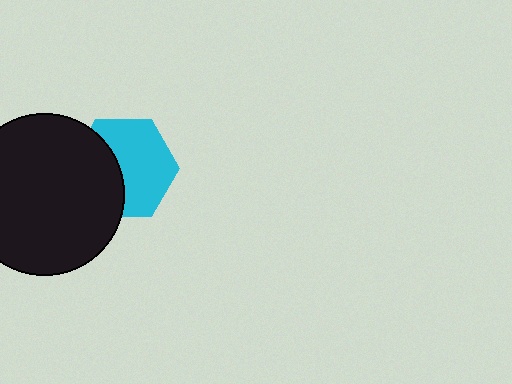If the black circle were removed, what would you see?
You would see the complete cyan hexagon.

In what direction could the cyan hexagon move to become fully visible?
The cyan hexagon could move right. That would shift it out from behind the black circle entirely.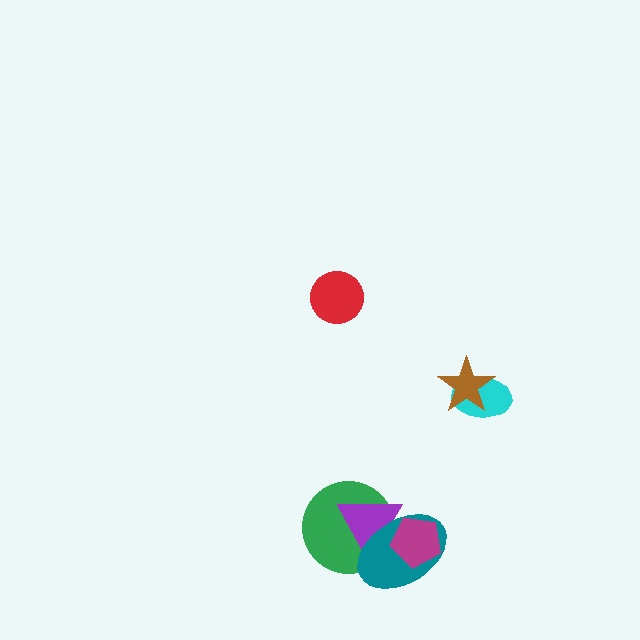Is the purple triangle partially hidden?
Yes, it is partially covered by another shape.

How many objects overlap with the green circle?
2 objects overlap with the green circle.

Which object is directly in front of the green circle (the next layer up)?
The purple triangle is directly in front of the green circle.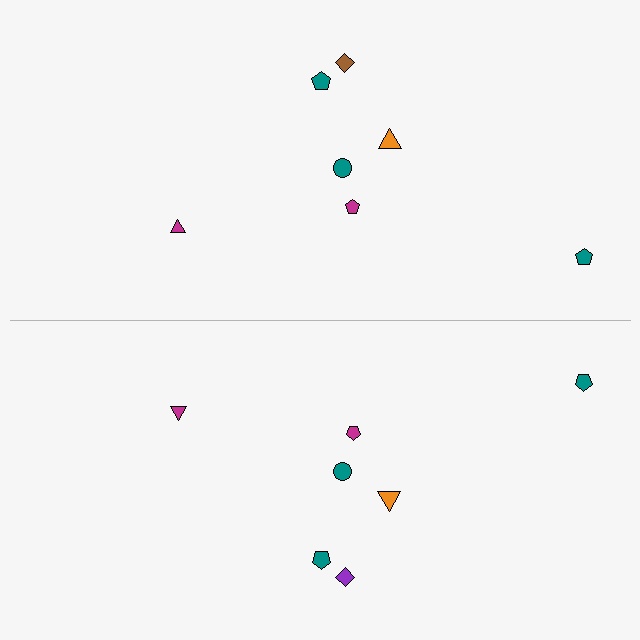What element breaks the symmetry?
The purple diamond on the bottom side breaks the symmetry — its mirror counterpart is brown.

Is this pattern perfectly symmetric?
No, the pattern is not perfectly symmetric. The purple diamond on the bottom side breaks the symmetry — its mirror counterpart is brown.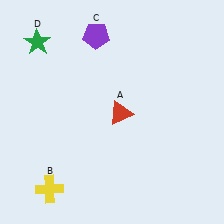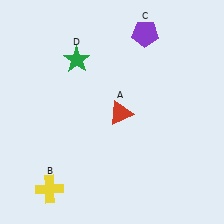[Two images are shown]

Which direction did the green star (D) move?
The green star (D) moved right.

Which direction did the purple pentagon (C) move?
The purple pentagon (C) moved right.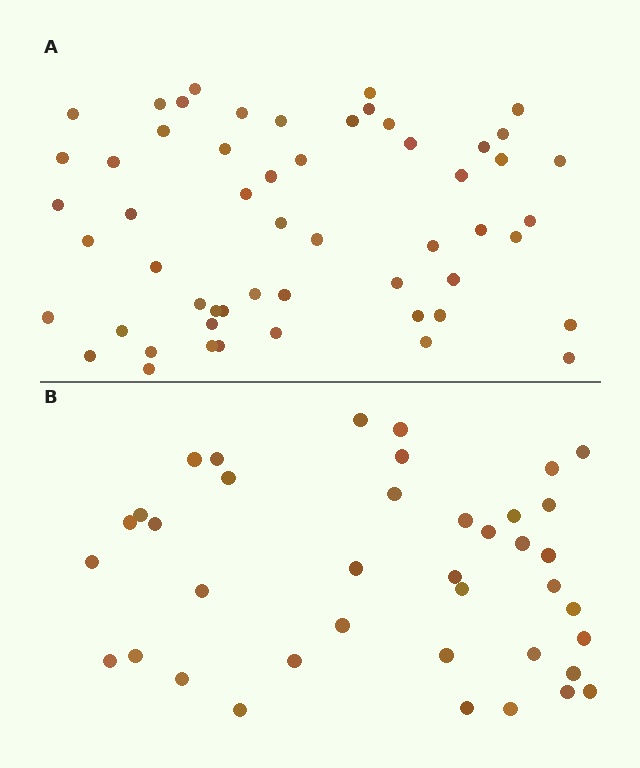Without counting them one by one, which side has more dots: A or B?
Region A (the top region) has more dots.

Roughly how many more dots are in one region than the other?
Region A has approximately 15 more dots than region B.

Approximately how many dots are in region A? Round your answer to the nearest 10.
About 60 dots. (The exact count is 55, which rounds to 60.)